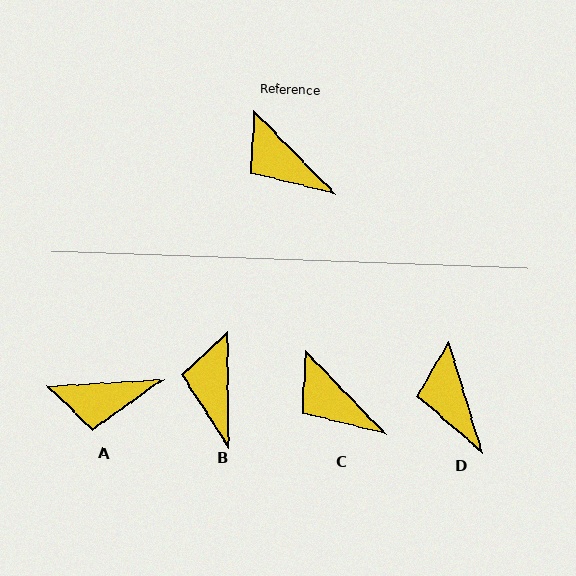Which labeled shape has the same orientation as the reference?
C.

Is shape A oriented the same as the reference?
No, it is off by about 50 degrees.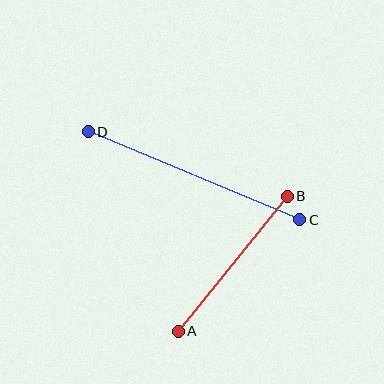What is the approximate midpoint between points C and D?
The midpoint is at approximately (194, 176) pixels.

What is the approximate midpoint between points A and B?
The midpoint is at approximately (233, 264) pixels.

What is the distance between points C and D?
The distance is approximately 229 pixels.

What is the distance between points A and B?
The distance is approximately 174 pixels.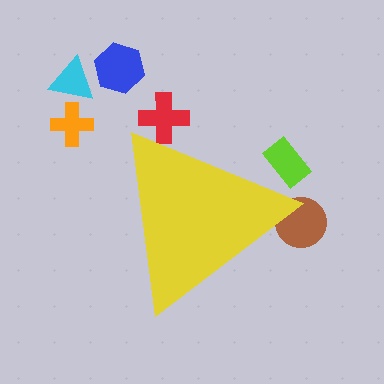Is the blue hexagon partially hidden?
No, the blue hexagon is fully visible.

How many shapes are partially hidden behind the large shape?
3 shapes are partially hidden.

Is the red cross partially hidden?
Yes, the red cross is partially hidden behind the yellow triangle.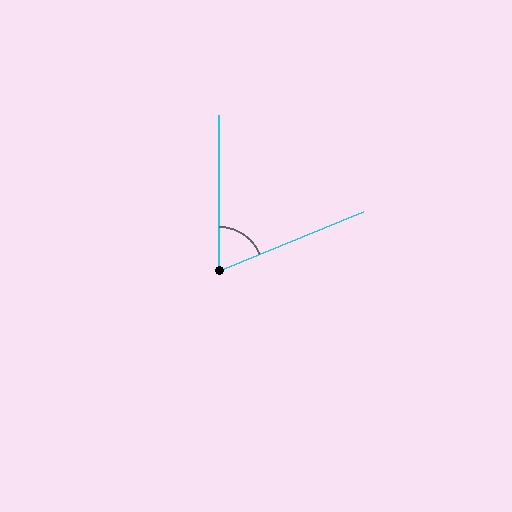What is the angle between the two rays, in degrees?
Approximately 68 degrees.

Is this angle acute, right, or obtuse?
It is acute.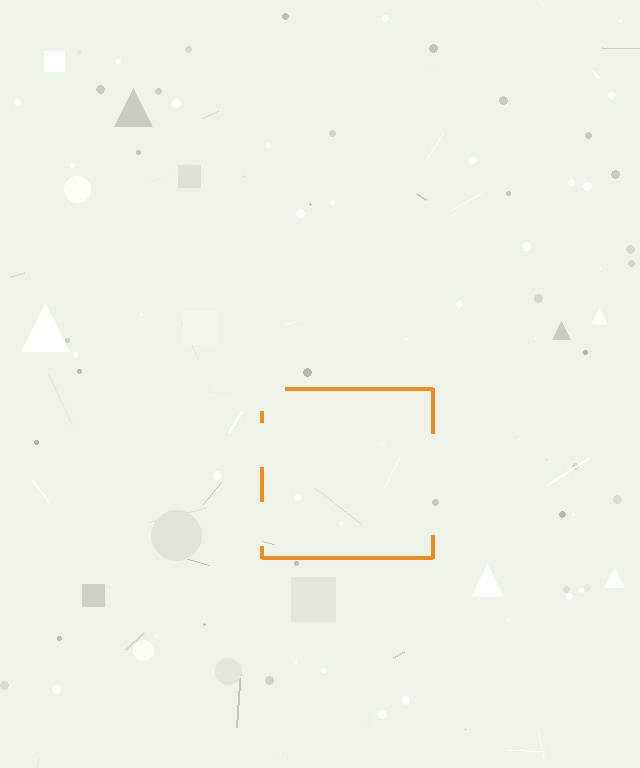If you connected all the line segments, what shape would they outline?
They would outline a square.